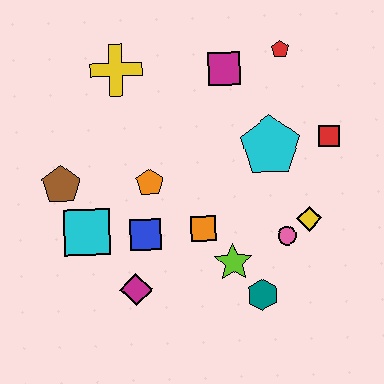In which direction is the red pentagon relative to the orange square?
The red pentagon is above the orange square.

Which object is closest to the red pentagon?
The magenta square is closest to the red pentagon.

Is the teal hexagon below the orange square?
Yes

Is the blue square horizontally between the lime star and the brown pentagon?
Yes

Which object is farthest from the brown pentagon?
The red square is farthest from the brown pentagon.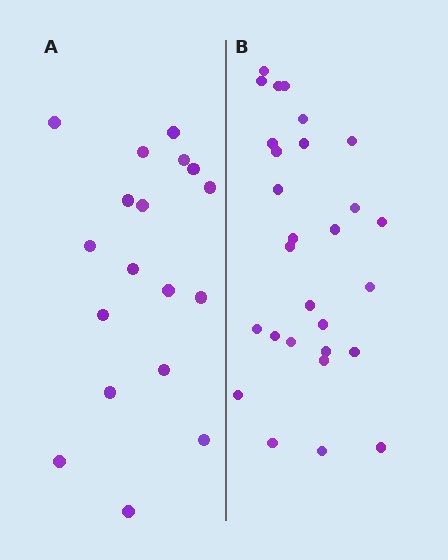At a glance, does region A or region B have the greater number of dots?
Region B (the right region) has more dots.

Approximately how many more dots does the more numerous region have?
Region B has roughly 10 or so more dots than region A.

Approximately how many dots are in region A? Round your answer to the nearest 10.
About 20 dots. (The exact count is 18, which rounds to 20.)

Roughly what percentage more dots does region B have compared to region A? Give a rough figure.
About 55% more.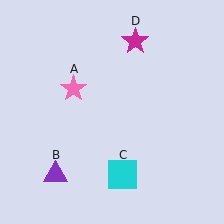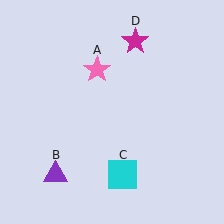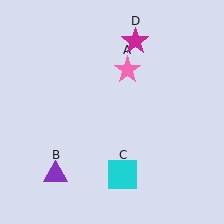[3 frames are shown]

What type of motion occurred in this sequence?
The pink star (object A) rotated clockwise around the center of the scene.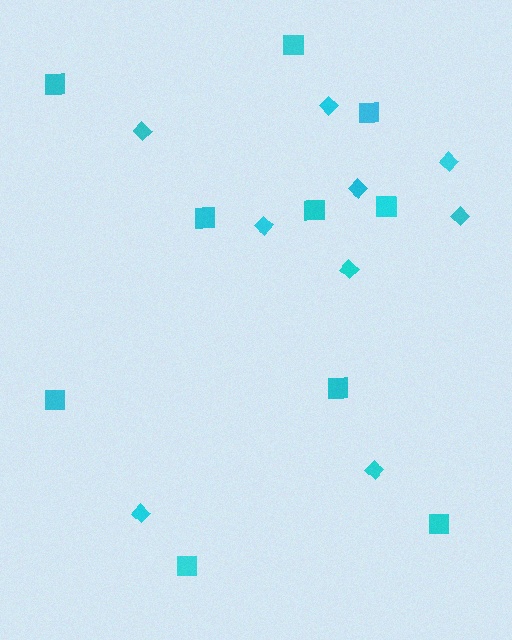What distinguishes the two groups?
There are 2 groups: one group of squares (10) and one group of diamonds (9).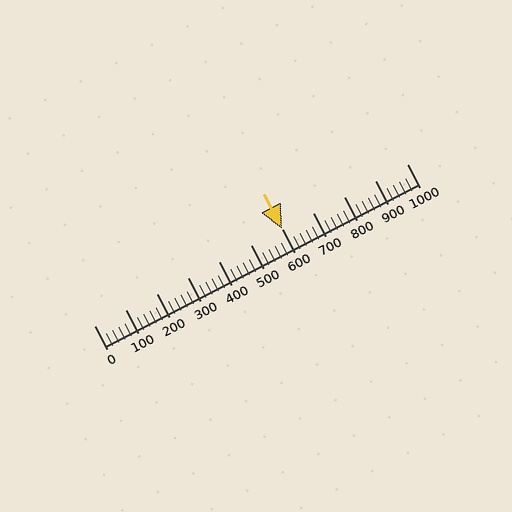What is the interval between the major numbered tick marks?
The major tick marks are spaced 100 units apart.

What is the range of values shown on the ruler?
The ruler shows values from 0 to 1000.